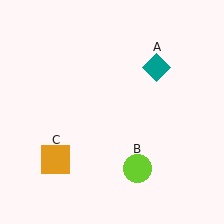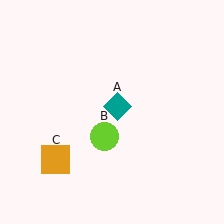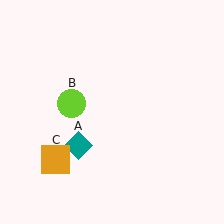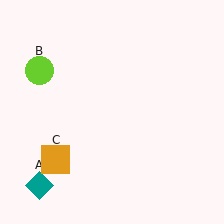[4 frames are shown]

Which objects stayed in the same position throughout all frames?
Orange square (object C) remained stationary.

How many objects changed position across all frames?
2 objects changed position: teal diamond (object A), lime circle (object B).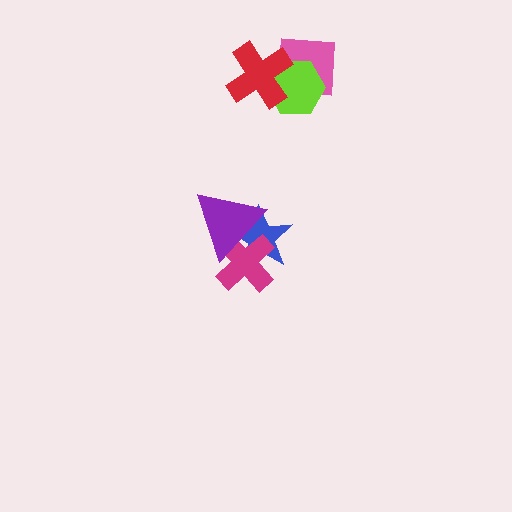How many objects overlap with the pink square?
2 objects overlap with the pink square.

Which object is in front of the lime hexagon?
The red cross is in front of the lime hexagon.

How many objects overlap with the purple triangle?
2 objects overlap with the purple triangle.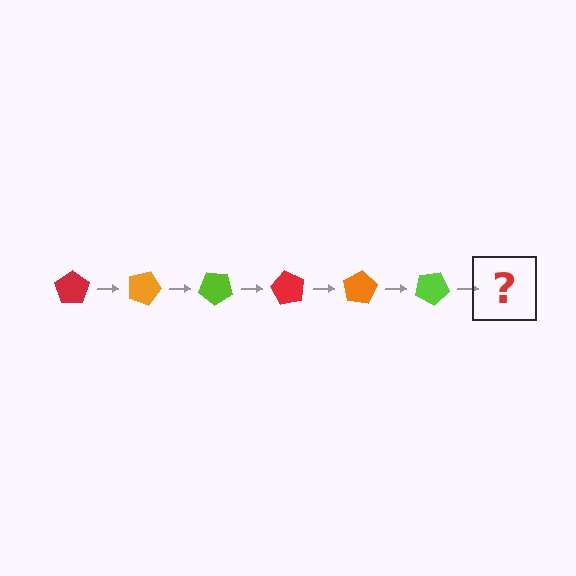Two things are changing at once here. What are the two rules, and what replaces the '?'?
The two rules are that it rotates 20 degrees each step and the color cycles through red, orange, and lime. The '?' should be a red pentagon, rotated 120 degrees from the start.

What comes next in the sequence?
The next element should be a red pentagon, rotated 120 degrees from the start.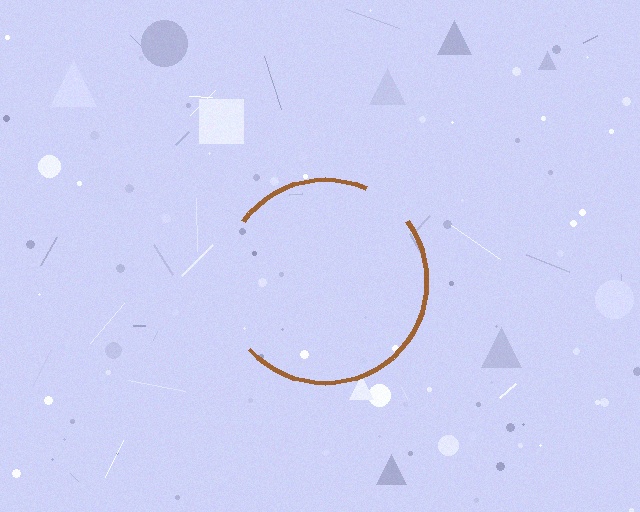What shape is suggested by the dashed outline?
The dashed outline suggests a circle.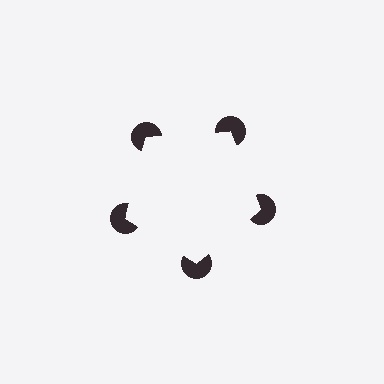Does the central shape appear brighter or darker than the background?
It typically appears slightly brighter than the background, even though no actual brightness change is drawn.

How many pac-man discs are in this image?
There are 5 — one at each vertex of the illusory pentagon.